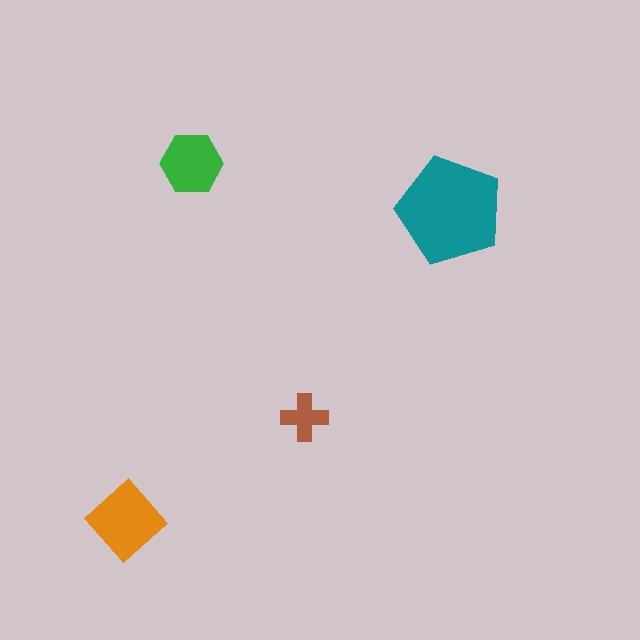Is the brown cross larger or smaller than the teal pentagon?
Smaller.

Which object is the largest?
The teal pentagon.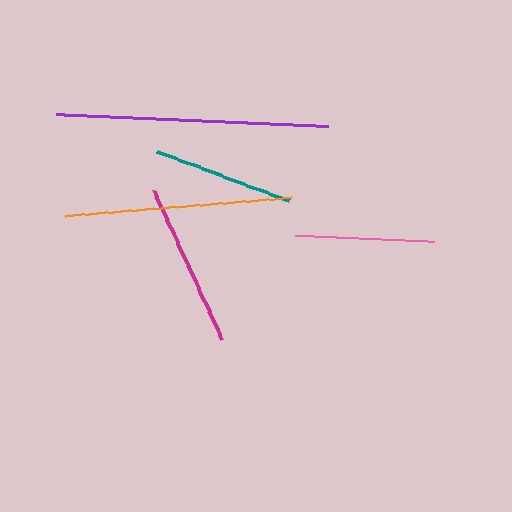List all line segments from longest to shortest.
From longest to shortest: purple, orange, magenta, teal, pink.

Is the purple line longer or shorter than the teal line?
The purple line is longer than the teal line.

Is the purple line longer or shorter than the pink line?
The purple line is longer than the pink line.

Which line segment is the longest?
The purple line is the longest at approximately 272 pixels.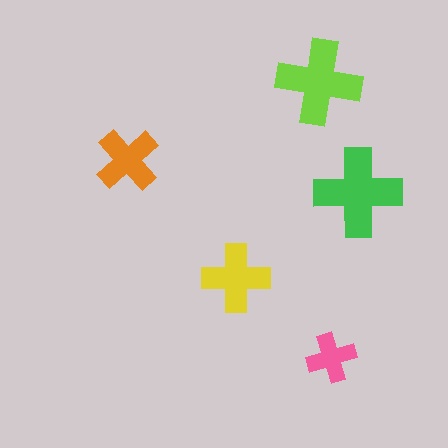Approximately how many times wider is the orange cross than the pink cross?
About 1.5 times wider.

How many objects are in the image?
There are 5 objects in the image.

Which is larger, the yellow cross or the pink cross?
The yellow one.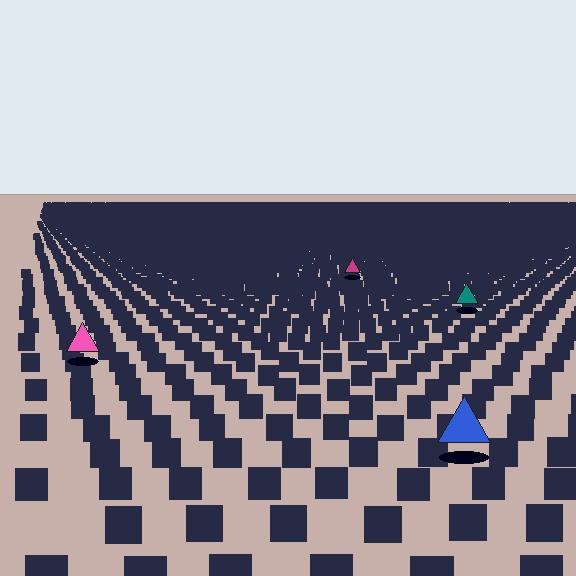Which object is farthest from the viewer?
The magenta triangle is farthest from the viewer. It appears smaller and the ground texture around it is denser.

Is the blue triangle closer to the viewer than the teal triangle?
Yes. The blue triangle is closer — you can tell from the texture gradient: the ground texture is coarser near it.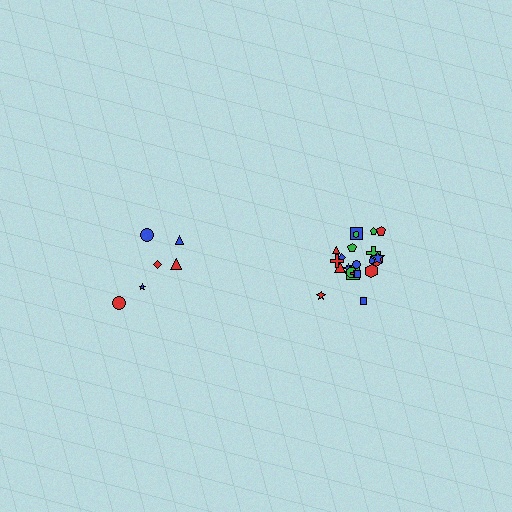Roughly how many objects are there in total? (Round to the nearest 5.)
Roughly 30 objects in total.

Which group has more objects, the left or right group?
The right group.